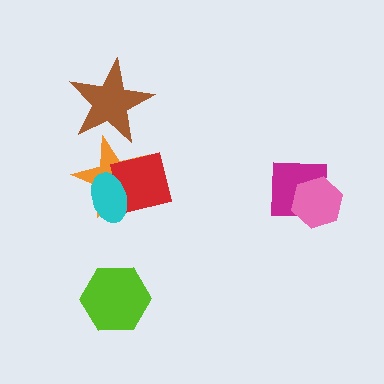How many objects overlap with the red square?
2 objects overlap with the red square.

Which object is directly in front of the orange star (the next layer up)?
The red square is directly in front of the orange star.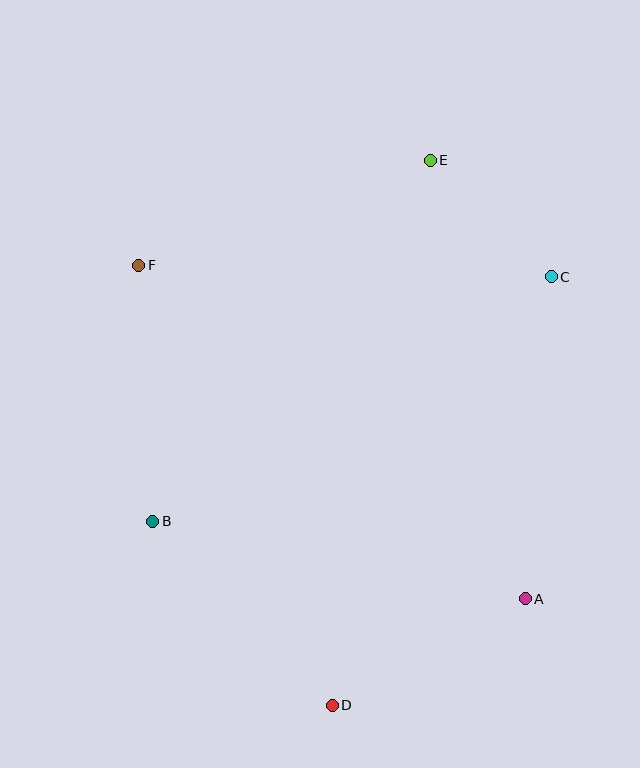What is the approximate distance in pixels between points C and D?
The distance between C and D is approximately 481 pixels.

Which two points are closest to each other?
Points C and E are closest to each other.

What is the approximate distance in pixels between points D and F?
The distance between D and F is approximately 481 pixels.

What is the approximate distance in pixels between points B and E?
The distance between B and E is approximately 455 pixels.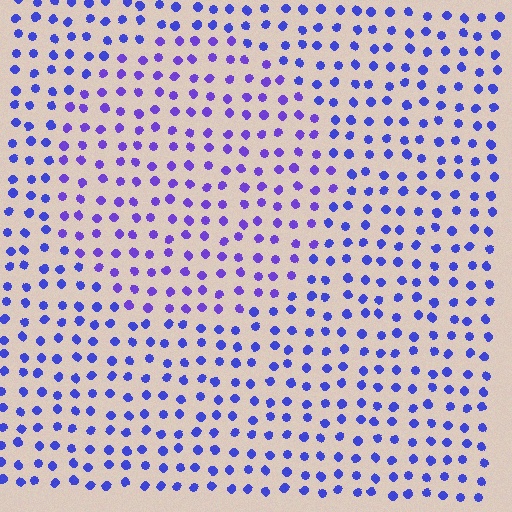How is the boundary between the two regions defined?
The boundary is defined purely by a slight shift in hue (about 23 degrees). Spacing, size, and orientation are identical on both sides.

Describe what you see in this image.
The image is filled with small blue elements in a uniform arrangement. A circle-shaped region is visible where the elements are tinted to a slightly different hue, forming a subtle color boundary.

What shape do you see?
I see a circle.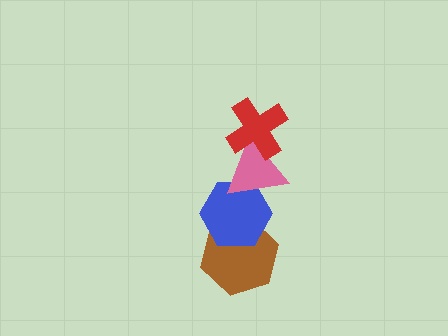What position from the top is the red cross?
The red cross is 1st from the top.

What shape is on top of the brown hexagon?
The blue hexagon is on top of the brown hexagon.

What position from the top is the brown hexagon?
The brown hexagon is 4th from the top.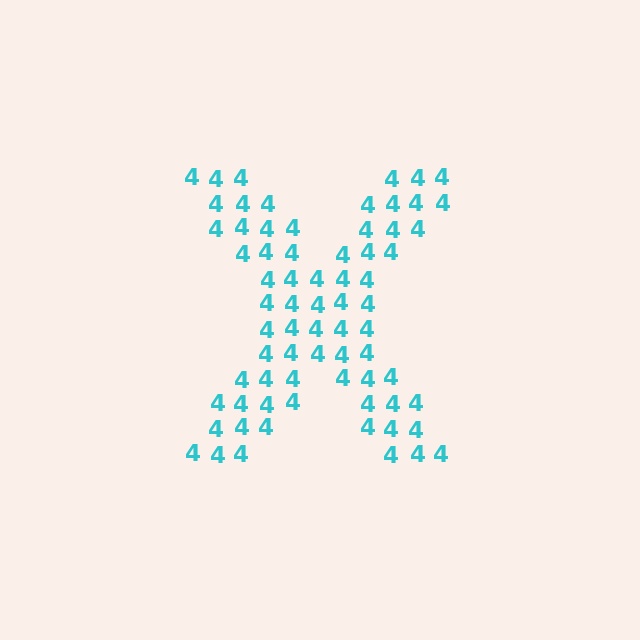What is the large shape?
The large shape is the letter X.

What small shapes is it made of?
It is made of small digit 4's.